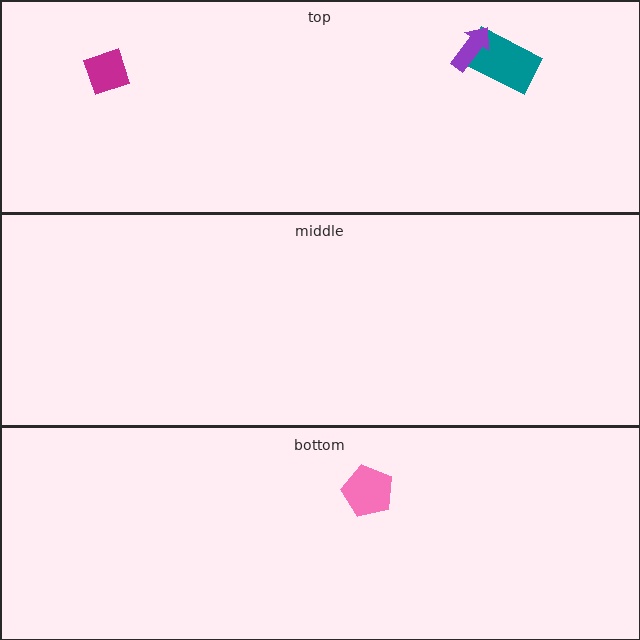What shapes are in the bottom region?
The pink pentagon.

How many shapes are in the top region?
3.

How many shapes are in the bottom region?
1.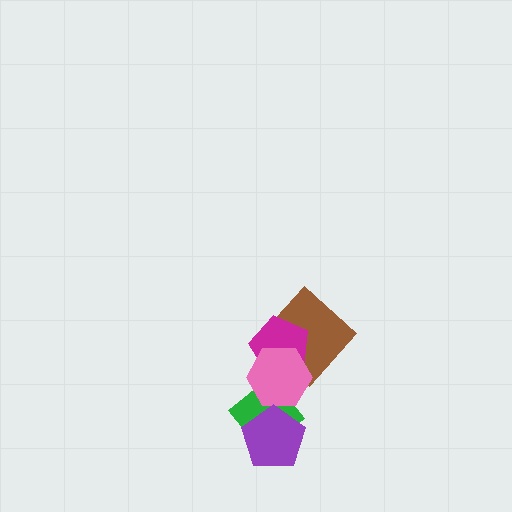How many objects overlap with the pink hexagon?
3 objects overlap with the pink hexagon.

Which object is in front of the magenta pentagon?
The pink hexagon is in front of the magenta pentagon.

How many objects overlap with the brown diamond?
2 objects overlap with the brown diamond.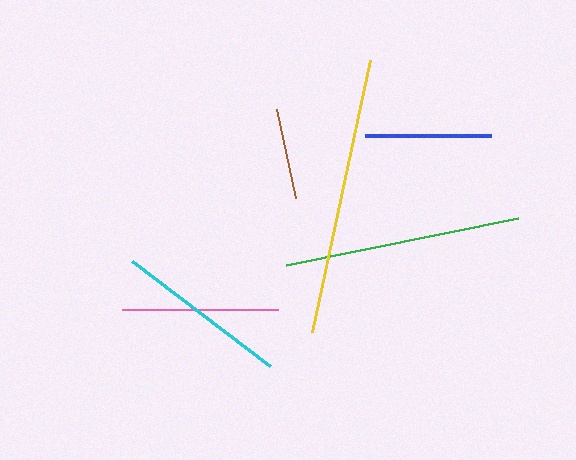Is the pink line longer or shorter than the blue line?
The pink line is longer than the blue line.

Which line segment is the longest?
The yellow line is the longest at approximately 278 pixels.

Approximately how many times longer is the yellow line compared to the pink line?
The yellow line is approximately 1.8 times the length of the pink line.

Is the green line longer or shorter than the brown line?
The green line is longer than the brown line.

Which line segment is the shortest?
The brown line is the shortest at approximately 92 pixels.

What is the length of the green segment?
The green segment is approximately 236 pixels long.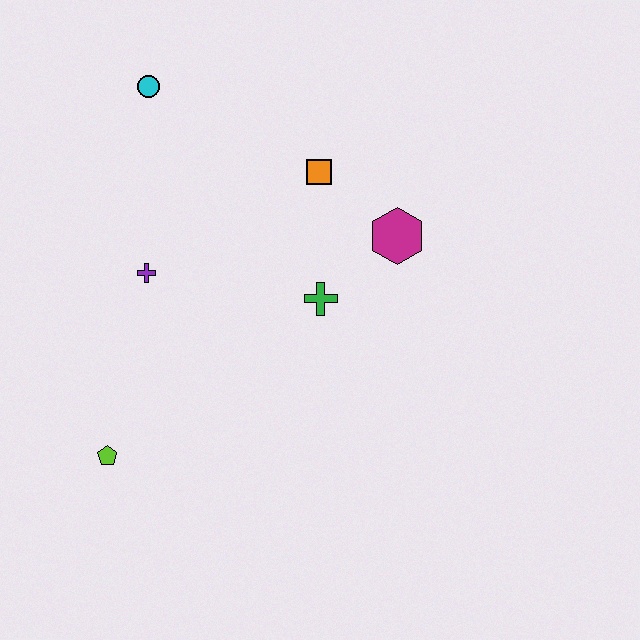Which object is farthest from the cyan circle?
The lime pentagon is farthest from the cyan circle.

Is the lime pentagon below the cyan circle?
Yes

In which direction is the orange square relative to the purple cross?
The orange square is to the right of the purple cross.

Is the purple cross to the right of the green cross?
No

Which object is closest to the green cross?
The magenta hexagon is closest to the green cross.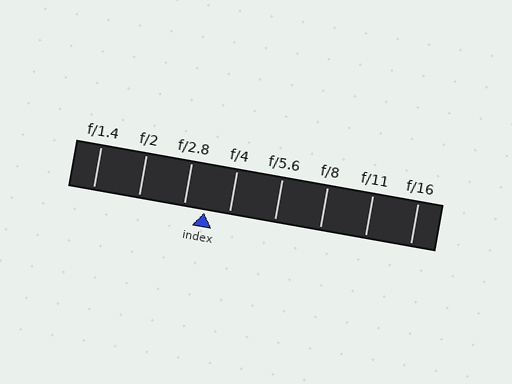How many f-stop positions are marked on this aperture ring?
There are 8 f-stop positions marked.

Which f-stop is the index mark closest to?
The index mark is closest to f/2.8.